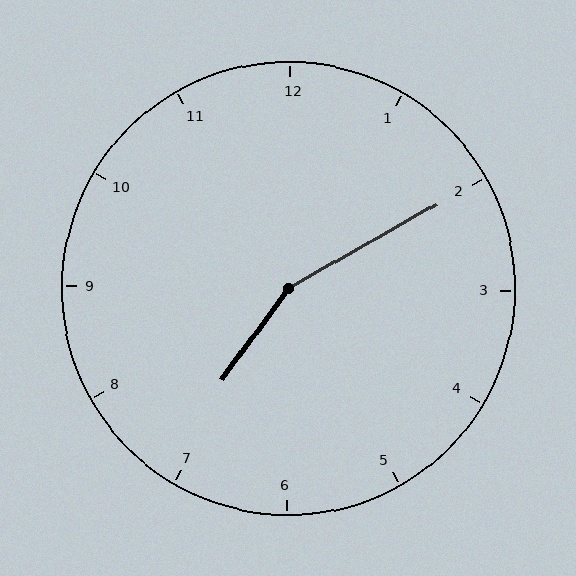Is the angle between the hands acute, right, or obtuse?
It is obtuse.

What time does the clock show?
7:10.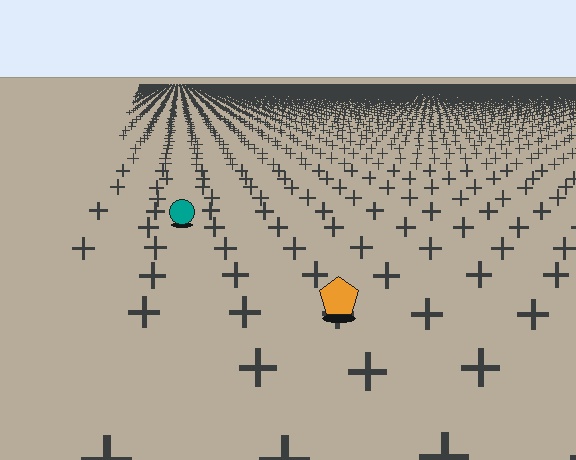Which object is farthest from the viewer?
The teal circle is farthest from the viewer. It appears smaller and the ground texture around it is denser.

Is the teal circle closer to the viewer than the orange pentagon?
No. The orange pentagon is closer — you can tell from the texture gradient: the ground texture is coarser near it.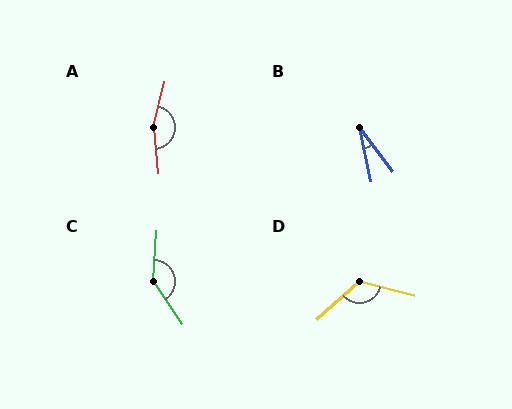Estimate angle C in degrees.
Approximately 142 degrees.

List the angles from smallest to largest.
B (25°), D (124°), C (142°), A (160°).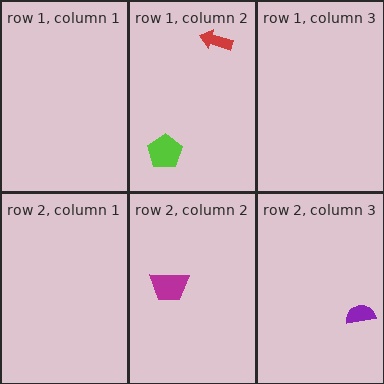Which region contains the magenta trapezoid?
The row 2, column 2 region.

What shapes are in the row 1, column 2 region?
The lime pentagon, the red arrow.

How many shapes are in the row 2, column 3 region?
1.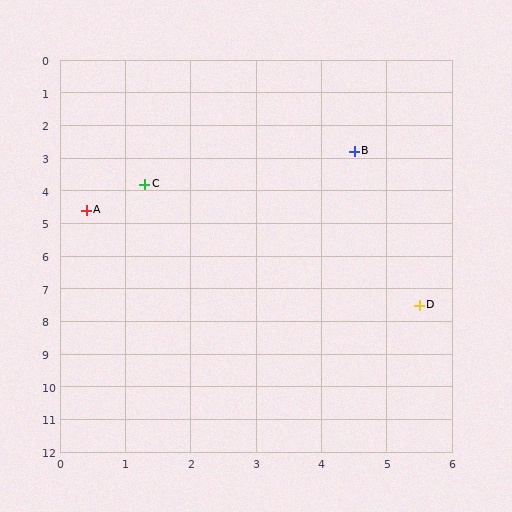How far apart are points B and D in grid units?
Points B and D are about 4.8 grid units apart.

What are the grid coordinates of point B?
Point B is at approximately (4.5, 2.8).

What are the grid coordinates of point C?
Point C is at approximately (1.3, 3.8).